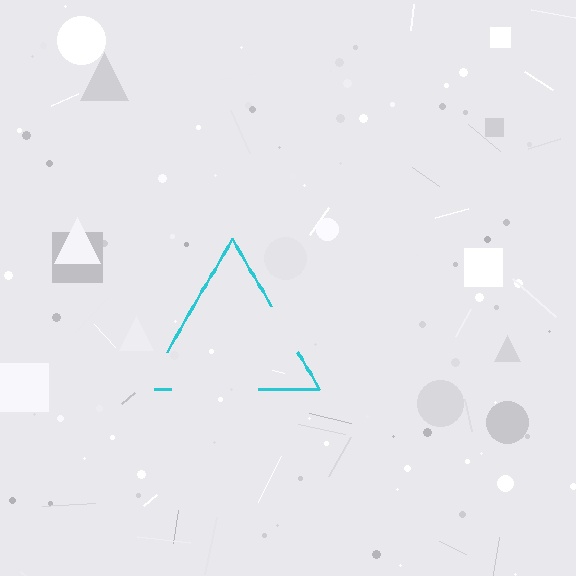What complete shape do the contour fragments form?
The contour fragments form a triangle.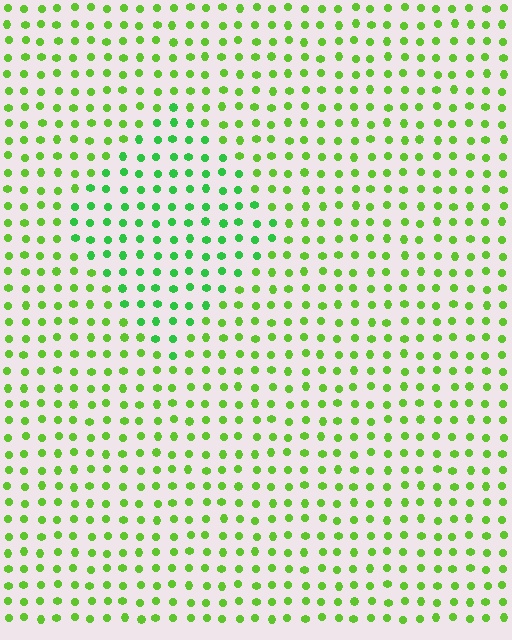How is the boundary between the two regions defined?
The boundary is defined purely by a slight shift in hue (about 28 degrees). Spacing, size, and orientation are identical on both sides.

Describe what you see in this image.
The image is filled with small lime elements in a uniform arrangement. A diamond-shaped region is visible where the elements are tinted to a slightly different hue, forming a subtle color boundary.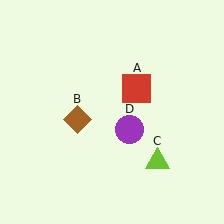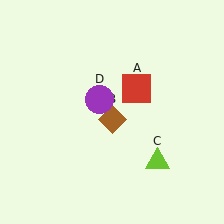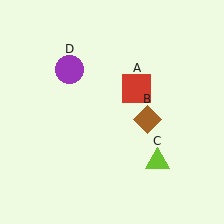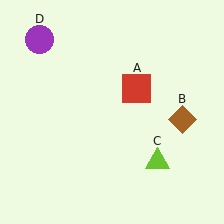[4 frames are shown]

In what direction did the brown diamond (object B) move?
The brown diamond (object B) moved right.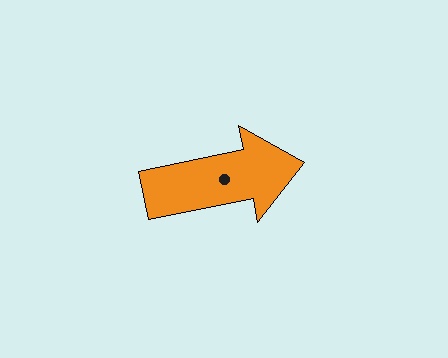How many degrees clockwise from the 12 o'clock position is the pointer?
Approximately 78 degrees.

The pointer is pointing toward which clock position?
Roughly 3 o'clock.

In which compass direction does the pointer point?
East.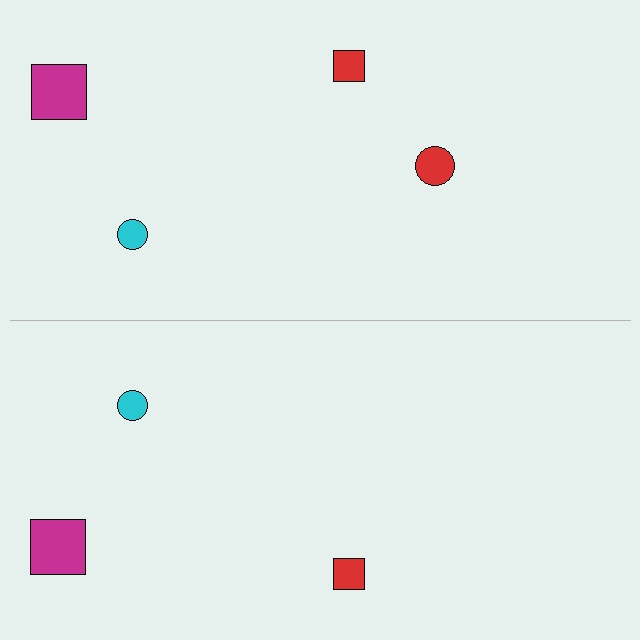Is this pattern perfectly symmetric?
No, the pattern is not perfectly symmetric. A red circle is missing from the bottom side.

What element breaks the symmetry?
A red circle is missing from the bottom side.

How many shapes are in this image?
There are 7 shapes in this image.